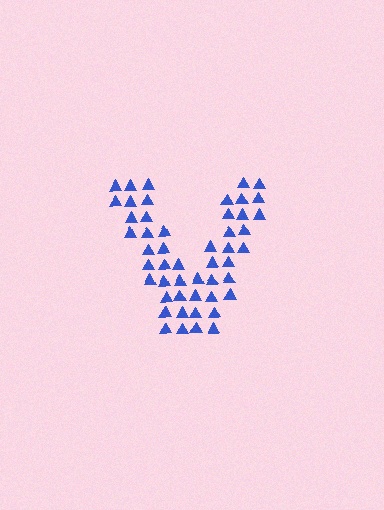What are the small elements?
The small elements are triangles.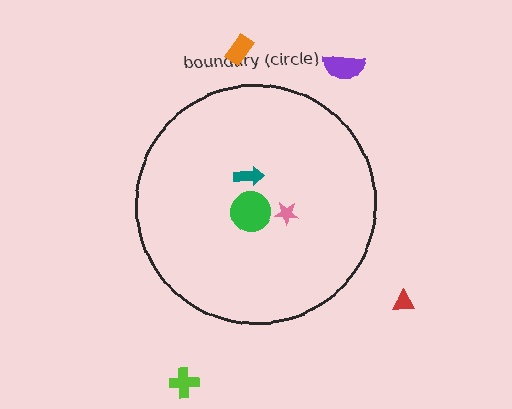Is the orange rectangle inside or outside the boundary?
Outside.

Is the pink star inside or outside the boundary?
Inside.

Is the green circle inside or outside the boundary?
Inside.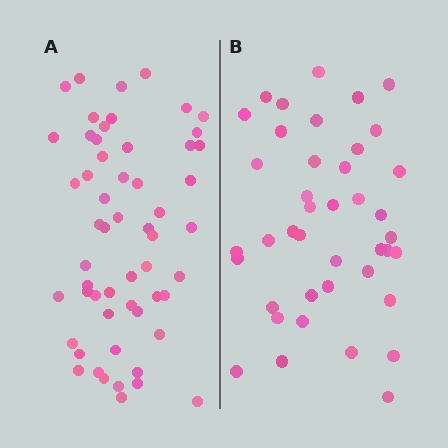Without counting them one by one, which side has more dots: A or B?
Region A (the left region) has more dots.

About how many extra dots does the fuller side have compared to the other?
Region A has approximately 15 more dots than region B.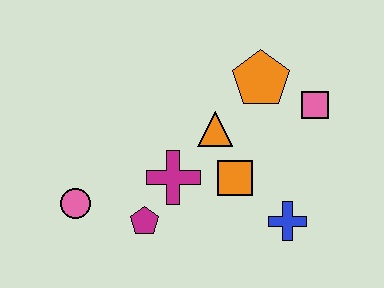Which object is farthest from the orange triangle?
The pink circle is farthest from the orange triangle.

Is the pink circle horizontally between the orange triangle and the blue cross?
No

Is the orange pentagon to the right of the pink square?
No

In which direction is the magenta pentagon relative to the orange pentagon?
The magenta pentagon is below the orange pentagon.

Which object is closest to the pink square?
The orange pentagon is closest to the pink square.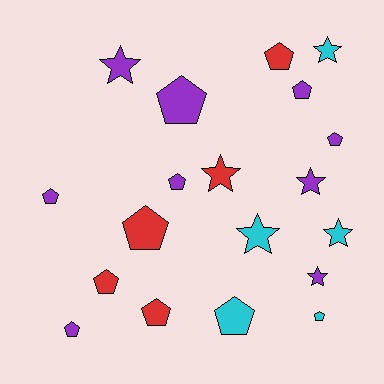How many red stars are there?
There is 1 red star.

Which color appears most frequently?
Purple, with 9 objects.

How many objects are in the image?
There are 19 objects.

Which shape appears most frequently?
Pentagon, with 12 objects.